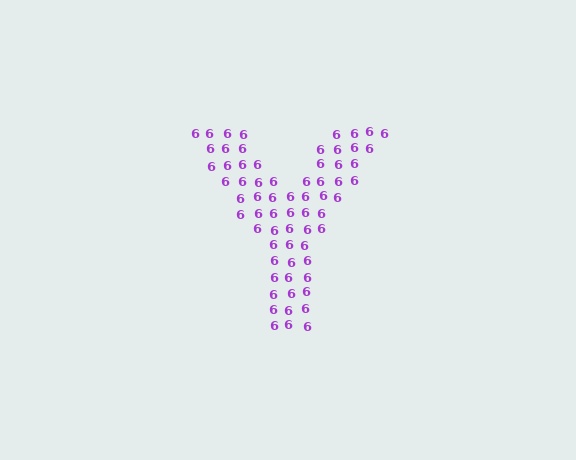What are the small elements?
The small elements are digit 6's.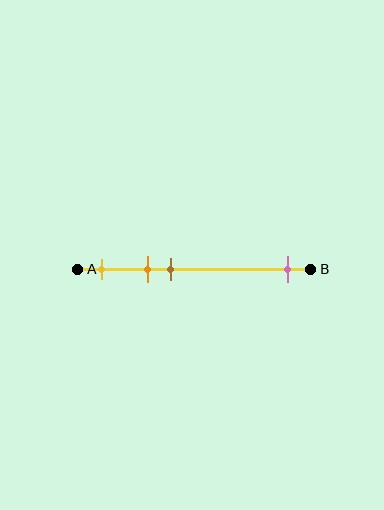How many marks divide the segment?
There are 4 marks dividing the segment.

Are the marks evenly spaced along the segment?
No, the marks are not evenly spaced.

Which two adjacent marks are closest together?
The orange and brown marks are the closest adjacent pair.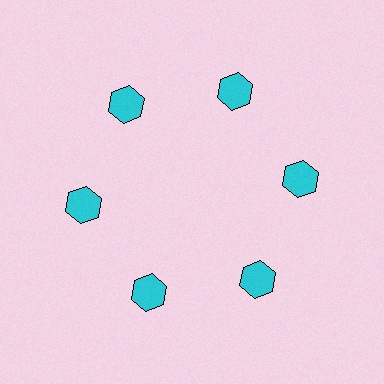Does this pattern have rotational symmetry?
Yes, this pattern has 6-fold rotational symmetry. It looks the same after rotating 60 degrees around the center.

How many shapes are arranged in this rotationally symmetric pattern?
There are 6 shapes, arranged in 6 groups of 1.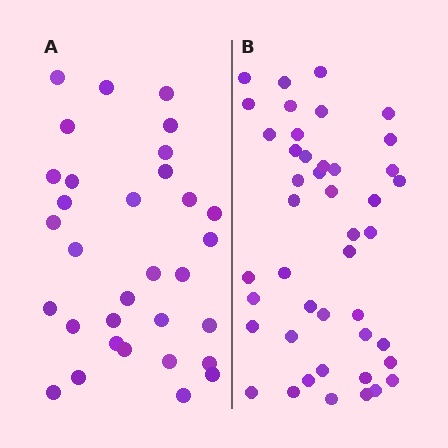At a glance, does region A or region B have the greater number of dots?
Region B (the right region) has more dots.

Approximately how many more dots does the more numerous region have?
Region B has roughly 12 or so more dots than region A.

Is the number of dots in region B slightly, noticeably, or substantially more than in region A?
Region B has noticeably more, but not dramatically so. The ratio is roughly 1.4 to 1.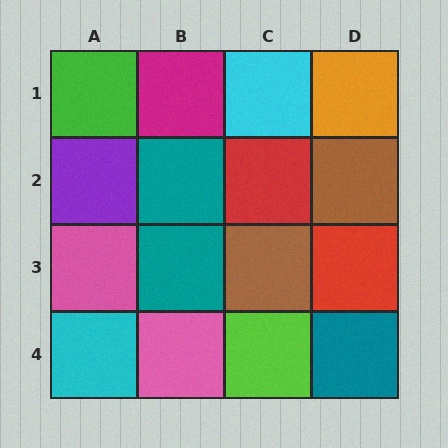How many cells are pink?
2 cells are pink.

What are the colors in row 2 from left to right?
Purple, teal, red, brown.